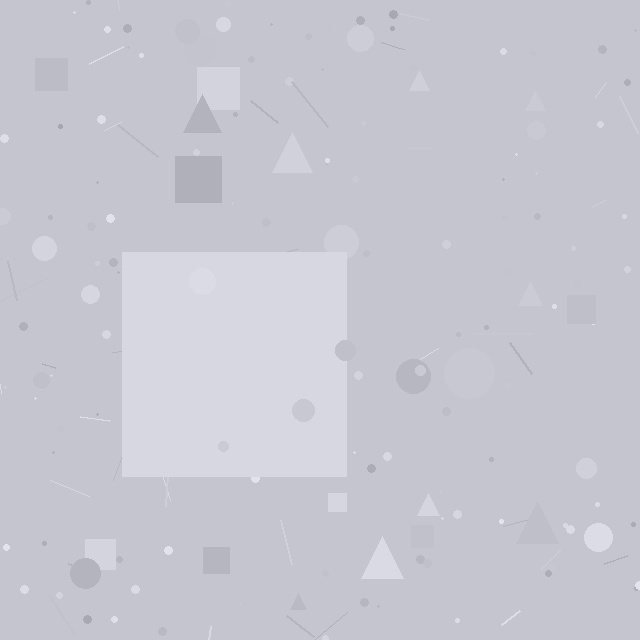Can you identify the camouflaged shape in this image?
The camouflaged shape is a square.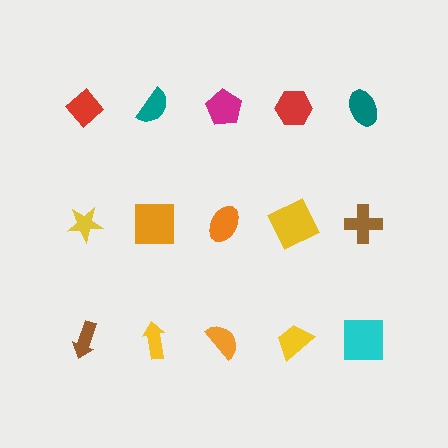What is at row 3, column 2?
A yellow arrow.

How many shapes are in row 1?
5 shapes.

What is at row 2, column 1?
A yellow star.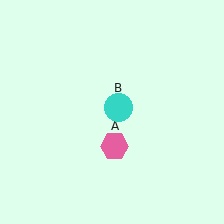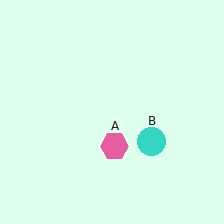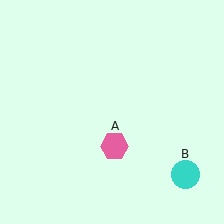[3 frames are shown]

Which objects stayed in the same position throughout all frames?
Pink hexagon (object A) remained stationary.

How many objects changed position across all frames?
1 object changed position: cyan circle (object B).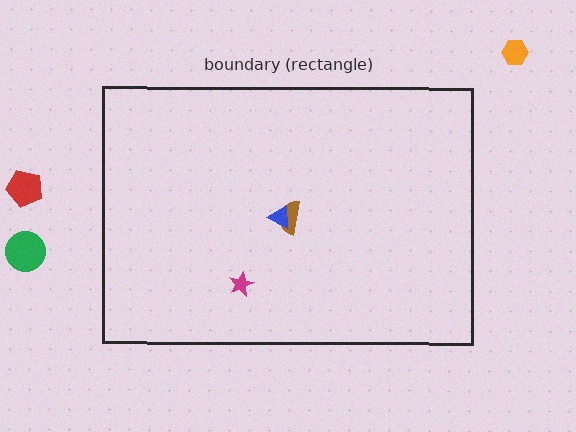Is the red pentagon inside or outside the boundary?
Outside.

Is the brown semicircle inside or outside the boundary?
Inside.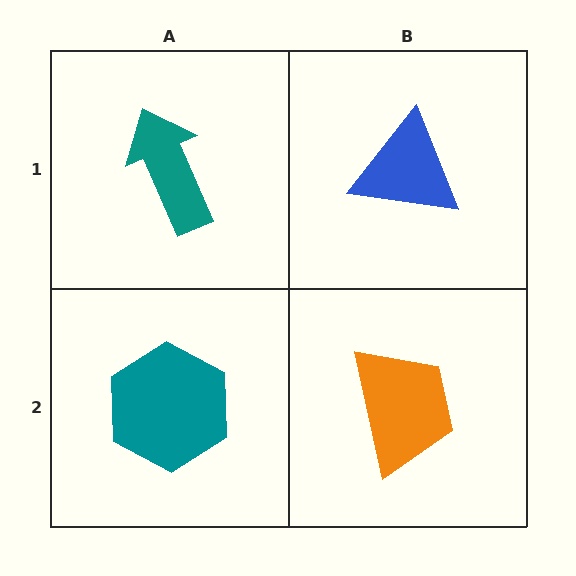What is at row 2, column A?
A teal hexagon.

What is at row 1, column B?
A blue triangle.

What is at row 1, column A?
A teal arrow.